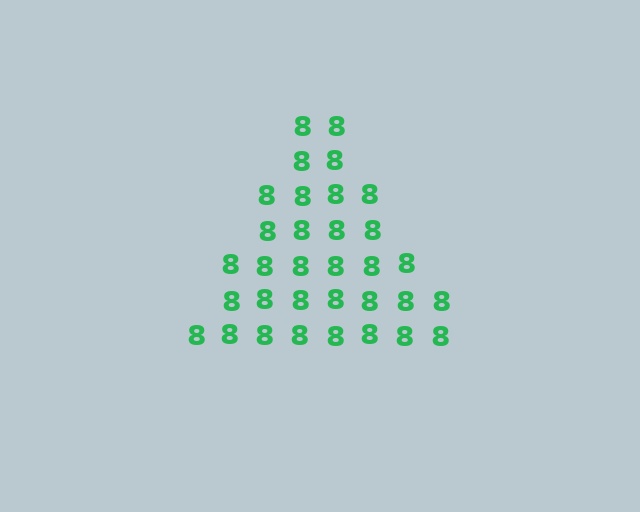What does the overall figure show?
The overall figure shows a triangle.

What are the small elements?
The small elements are digit 8's.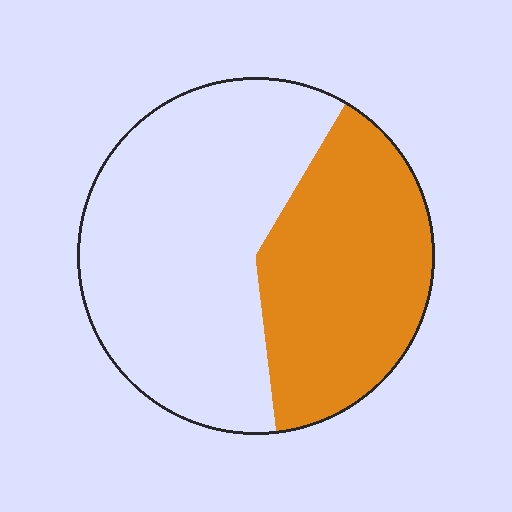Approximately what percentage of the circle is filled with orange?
Approximately 40%.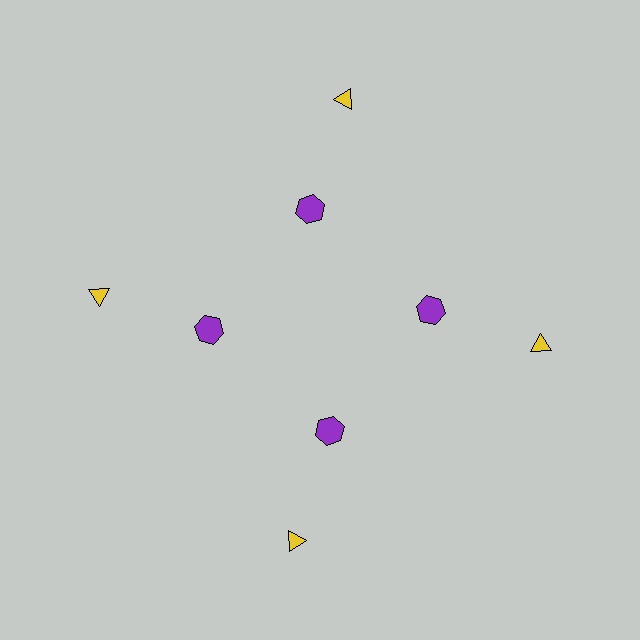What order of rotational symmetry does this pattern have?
This pattern has 4-fold rotational symmetry.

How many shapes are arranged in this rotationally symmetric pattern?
There are 8 shapes, arranged in 4 groups of 2.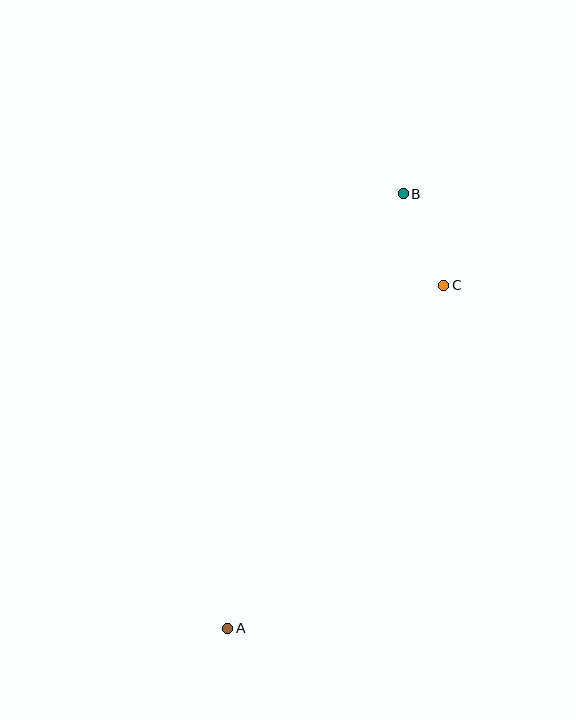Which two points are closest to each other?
Points B and C are closest to each other.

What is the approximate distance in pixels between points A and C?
The distance between A and C is approximately 405 pixels.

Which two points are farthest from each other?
Points A and B are farthest from each other.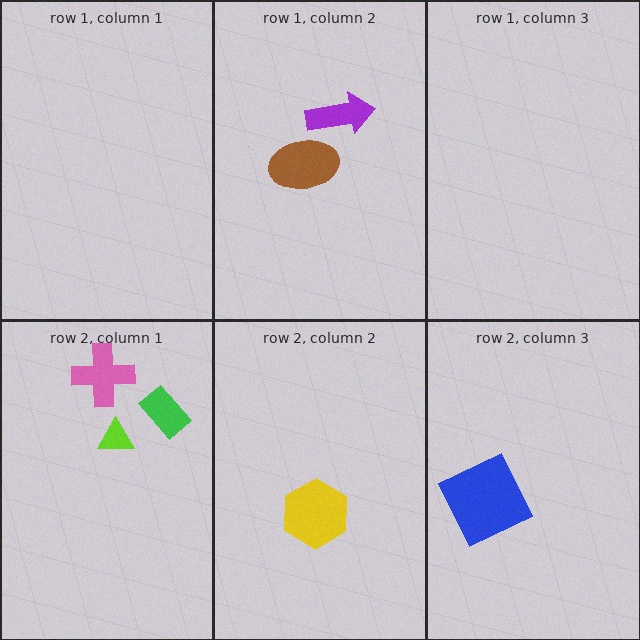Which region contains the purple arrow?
The row 1, column 2 region.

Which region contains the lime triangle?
The row 2, column 1 region.